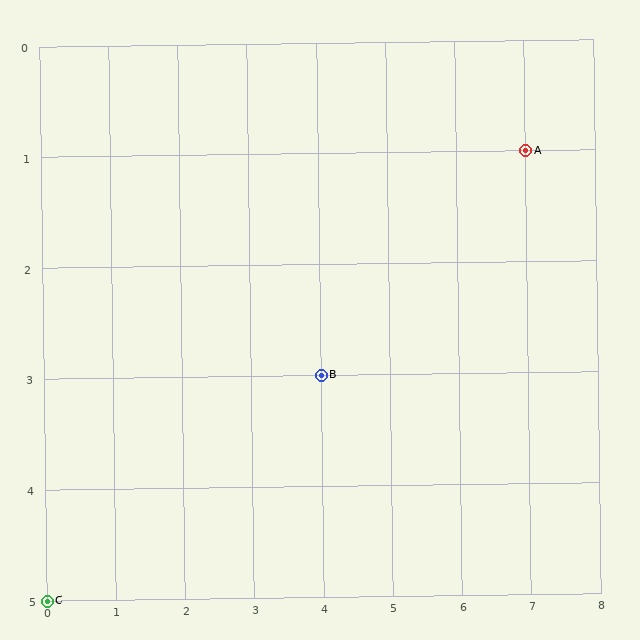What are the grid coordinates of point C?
Point C is at grid coordinates (0, 5).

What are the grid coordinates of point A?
Point A is at grid coordinates (7, 1).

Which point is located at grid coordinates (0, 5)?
Point C is at (0, 5).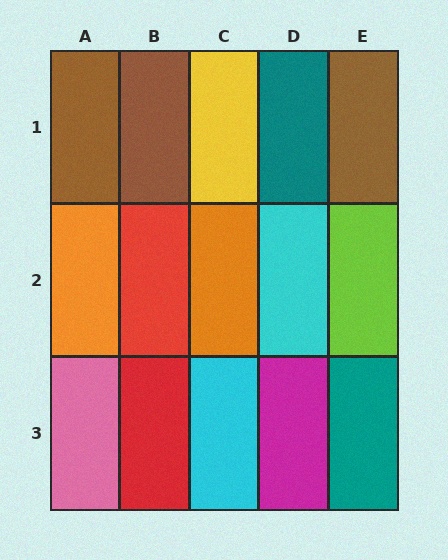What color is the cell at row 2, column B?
Red.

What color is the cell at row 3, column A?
Pink.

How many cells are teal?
2 cells are teal.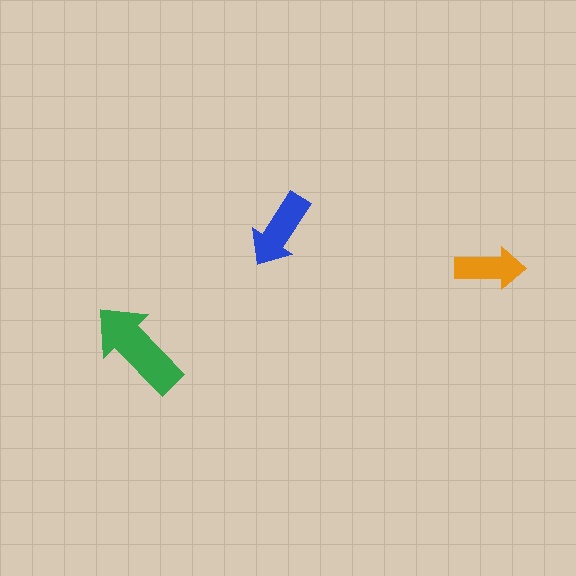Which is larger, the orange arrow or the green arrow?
The green one.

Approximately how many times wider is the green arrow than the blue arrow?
About 1.5 times wider.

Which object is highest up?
The blue arrow is topmost.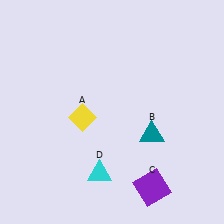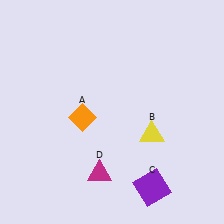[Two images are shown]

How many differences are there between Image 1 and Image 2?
There are 3 differences between the two images.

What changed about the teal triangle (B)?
In Image 1, B is teal. In Image 2, it changed to yellow.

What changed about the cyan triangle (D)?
In Image 1, D is cyan. In Image 2, it changed to magenta.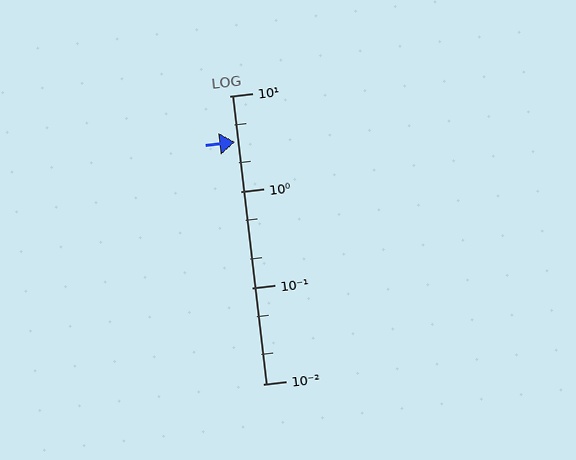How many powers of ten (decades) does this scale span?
The scale spans 3 decades, from 0.01 to 10.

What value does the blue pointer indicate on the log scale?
The pointer indicates approximately 3.3.